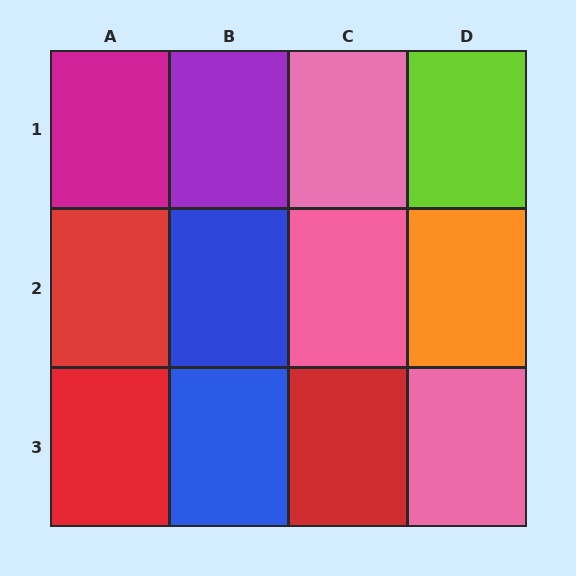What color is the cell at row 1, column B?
Purple.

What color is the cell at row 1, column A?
Magenta.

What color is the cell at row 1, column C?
Pink.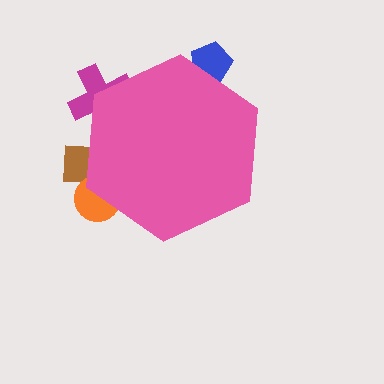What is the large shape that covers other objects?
A pink hexagon.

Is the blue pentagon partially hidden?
Yes, the blue pentagon is partially hidden behind the pink hexagon.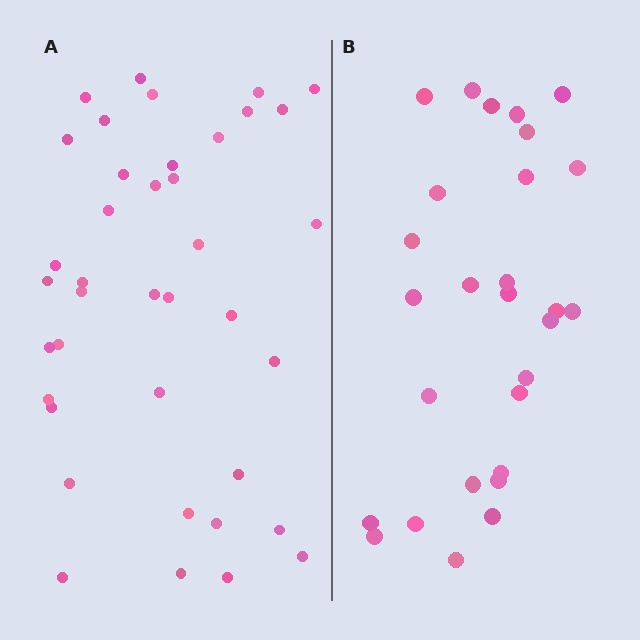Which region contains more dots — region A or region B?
Region A (the left region) has more dots.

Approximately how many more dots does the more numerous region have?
Region A has roughly 12 or so more dots than region B.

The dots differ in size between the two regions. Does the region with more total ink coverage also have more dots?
No. Region B has more total ink coverage because its dots are larger, but region A actually contains more individual dots. Total area can be misleading — the number of items is what matters here.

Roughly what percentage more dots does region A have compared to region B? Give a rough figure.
About 40% more.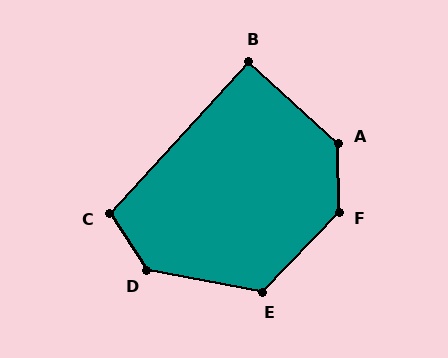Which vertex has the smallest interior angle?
B, at approximately 90 degrees.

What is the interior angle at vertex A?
Approximately 133 degrees (obtuse).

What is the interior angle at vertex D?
Approximately 134 degrees (obtuse).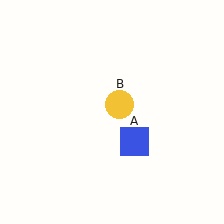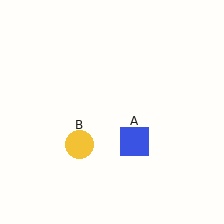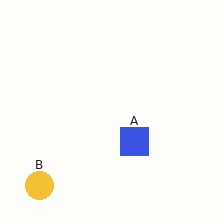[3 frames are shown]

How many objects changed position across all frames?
1 object changed position: yellow circle (object B).